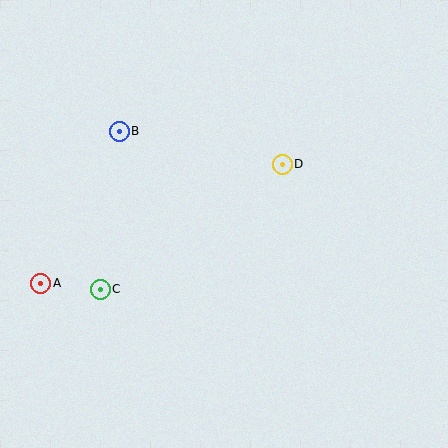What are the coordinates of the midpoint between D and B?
The midpoint between D and B is at (201, 148).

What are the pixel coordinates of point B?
Point B is at (119, 131).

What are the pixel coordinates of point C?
Point C is at (100, 289).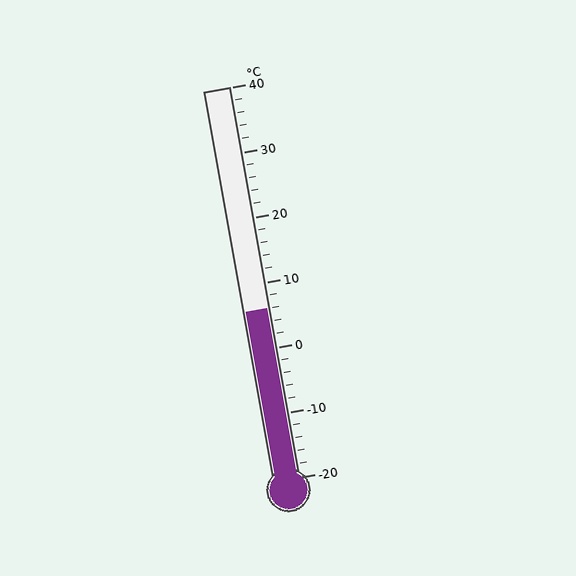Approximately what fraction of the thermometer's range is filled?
The thermometer is filled to approximately 45% of its range.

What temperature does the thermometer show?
The thermometer shows approximately 6°C.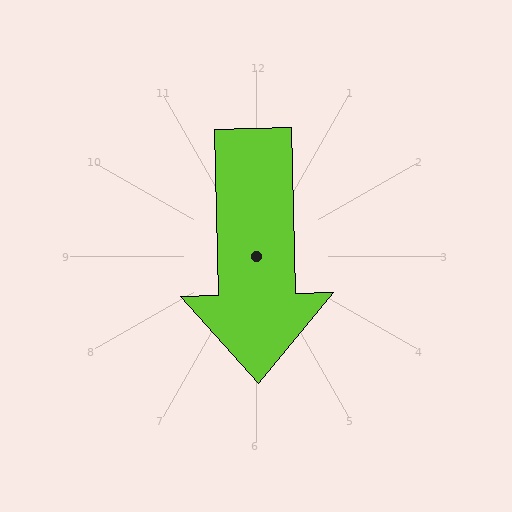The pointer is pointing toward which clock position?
Roughly 6 o'clock.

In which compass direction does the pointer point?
South.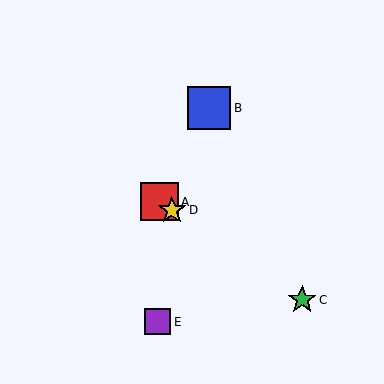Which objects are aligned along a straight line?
Objects A, C, D are aligned along a straight line.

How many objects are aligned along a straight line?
3 objects (A, C, D) are aligned along a straight line.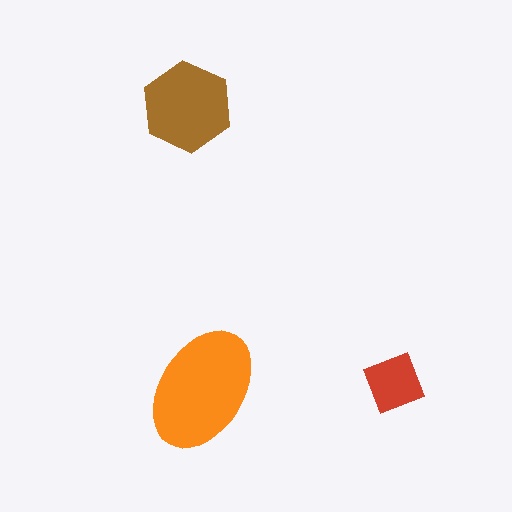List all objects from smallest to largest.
The red diamond, the brown hexagon, the orange ellipse.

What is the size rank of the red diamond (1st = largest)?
3rd.